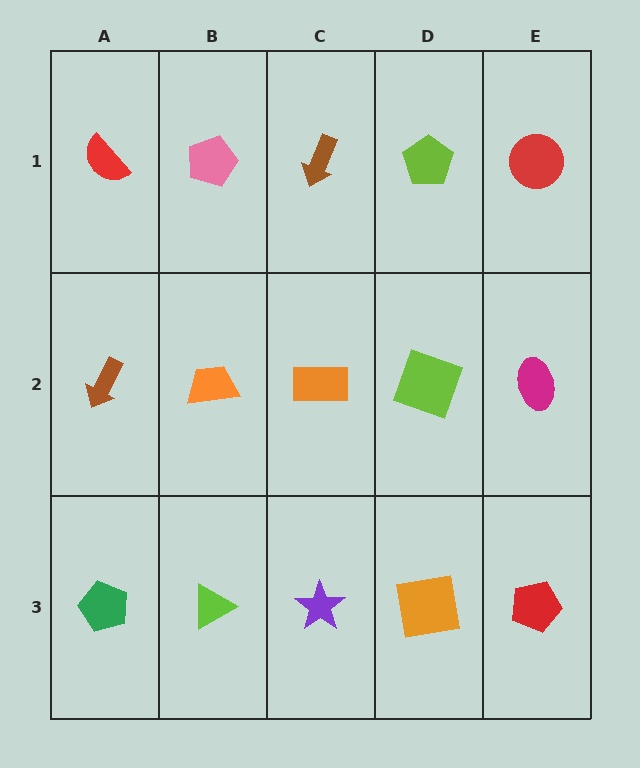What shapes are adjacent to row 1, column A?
A brown arrow (row 2, column A), a pink pentagon (row 1, column B).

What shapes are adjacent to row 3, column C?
An orange rectangle (row 2, column C), a lime triangle (row 3, column B), an orange square (row 3, column D).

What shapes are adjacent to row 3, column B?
An orange trapezoid (row 2, column B), a green pentagon (row 3, column A), a purple star (row 3, column C).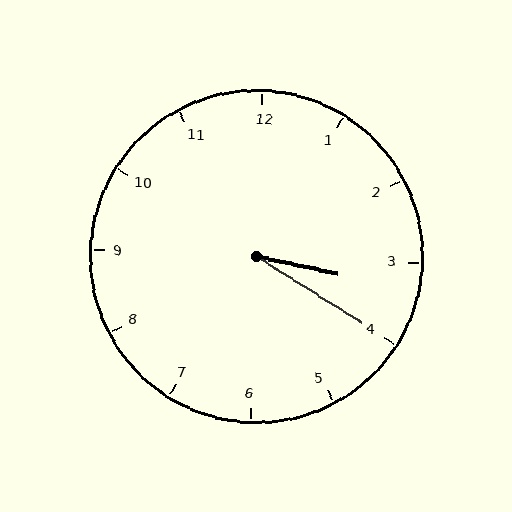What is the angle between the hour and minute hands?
Approximately 20 degrees.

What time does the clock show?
3:20.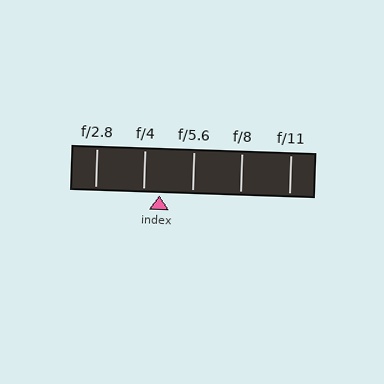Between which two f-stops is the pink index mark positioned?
The index mark is between f/4 and f/5.6.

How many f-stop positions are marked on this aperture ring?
There are 5 f-stop positions marked.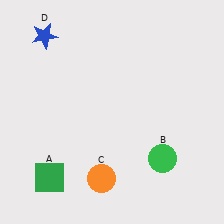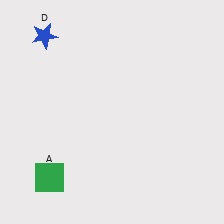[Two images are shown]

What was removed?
The green circle (B), the orange circle (C) were removed in Image 2.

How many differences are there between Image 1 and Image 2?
There are 2 differences between the two images.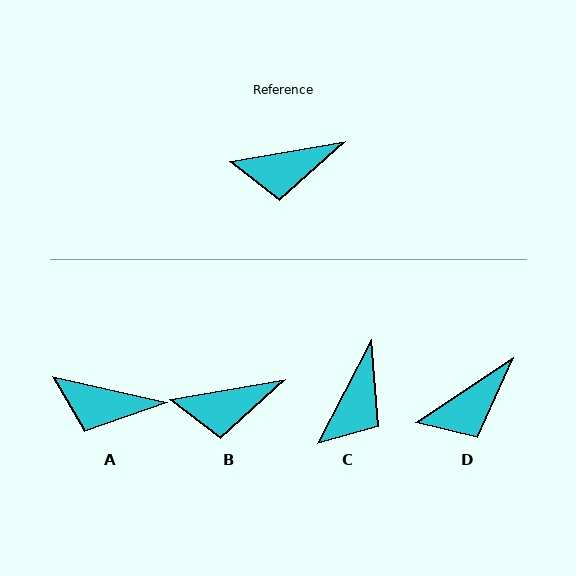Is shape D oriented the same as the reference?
No, it is off by about 24 degrees.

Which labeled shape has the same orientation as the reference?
B.